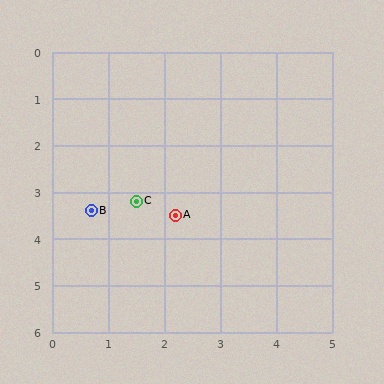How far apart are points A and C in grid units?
Points A and C are about 0.8 grid units apart.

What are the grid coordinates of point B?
Point B is at approximately (0.7, 3.4).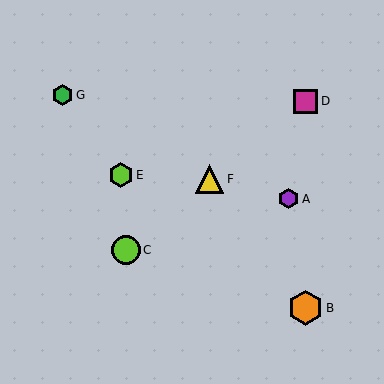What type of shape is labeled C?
Shape C is a lime circle.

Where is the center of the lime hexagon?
The center of the lime hexagon is at (121, 175).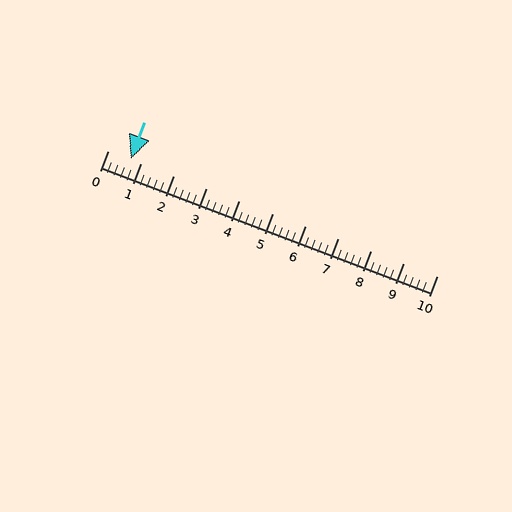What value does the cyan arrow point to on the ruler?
The cyan arrow points to approximately 0.7.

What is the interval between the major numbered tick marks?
The major tick marks are spaced 1 units apart.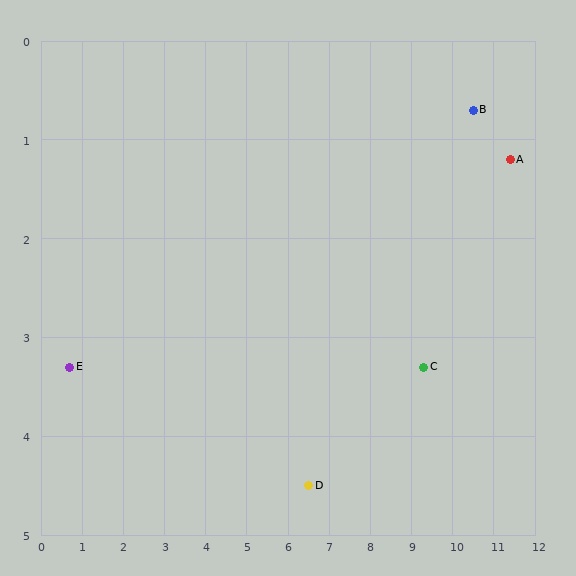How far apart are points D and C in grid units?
Points D and C are about 3.0 grid units apart.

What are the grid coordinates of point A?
Point A is at approximately (11.4, 1.2).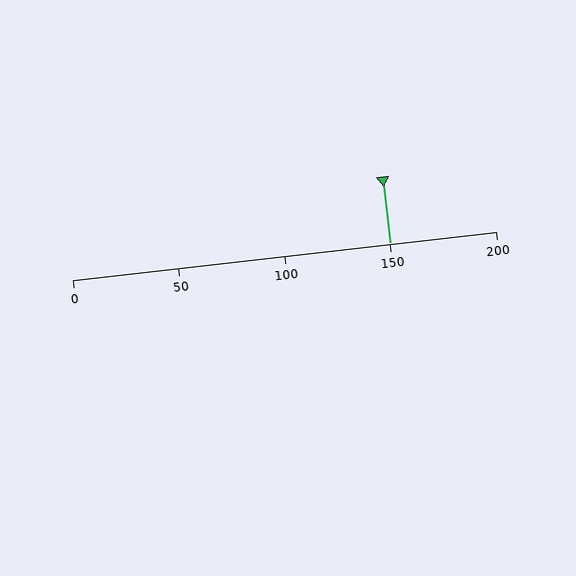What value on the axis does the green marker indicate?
The marker indicates approximately 150.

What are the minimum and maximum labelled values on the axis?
The axis runs from 0 to 200.